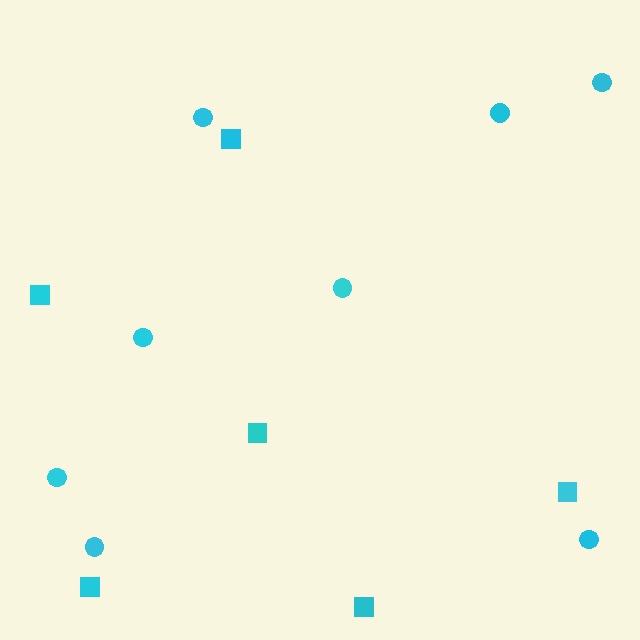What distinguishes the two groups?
There are 2 groups: one group of squares (6) and one group of circles (8).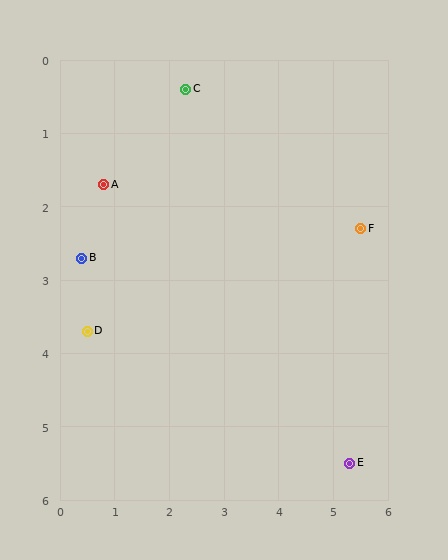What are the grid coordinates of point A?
Point A is at approximately (0.8, 1.7).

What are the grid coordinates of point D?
Point D is at approximately (0.5, 3.7).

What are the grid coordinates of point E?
Point E is at approximately (5.3, 5.5).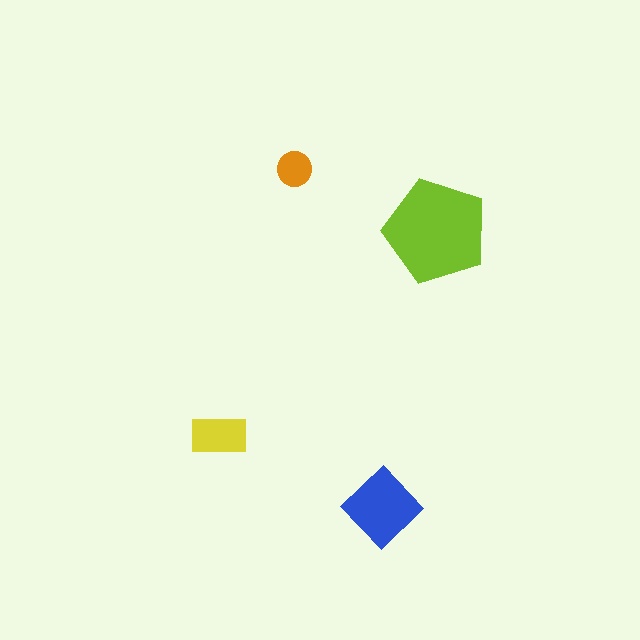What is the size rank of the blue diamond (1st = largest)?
2nd.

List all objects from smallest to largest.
The orange circle, the yellow rectangle, the blue diamond, the lime pentagon.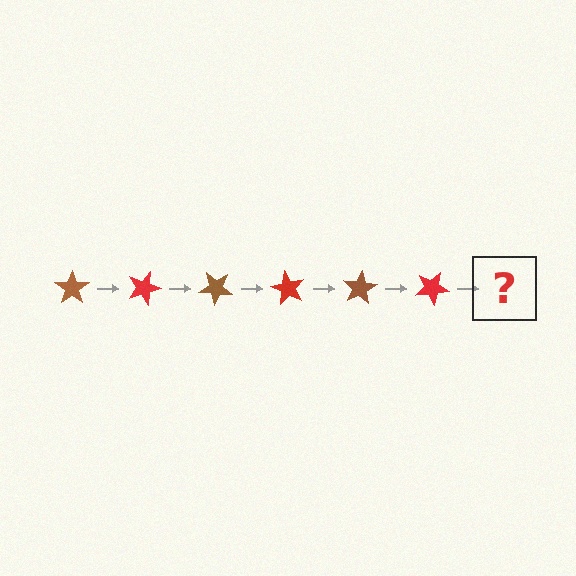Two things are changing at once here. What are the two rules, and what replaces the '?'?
The two rules are that it rotates 20 degrees each step and the color cycles through brown and red. The '?' should be a brown star, rotated 120 degrees from the start.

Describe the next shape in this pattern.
It should be a brown star, rotated 120 degrees from the start.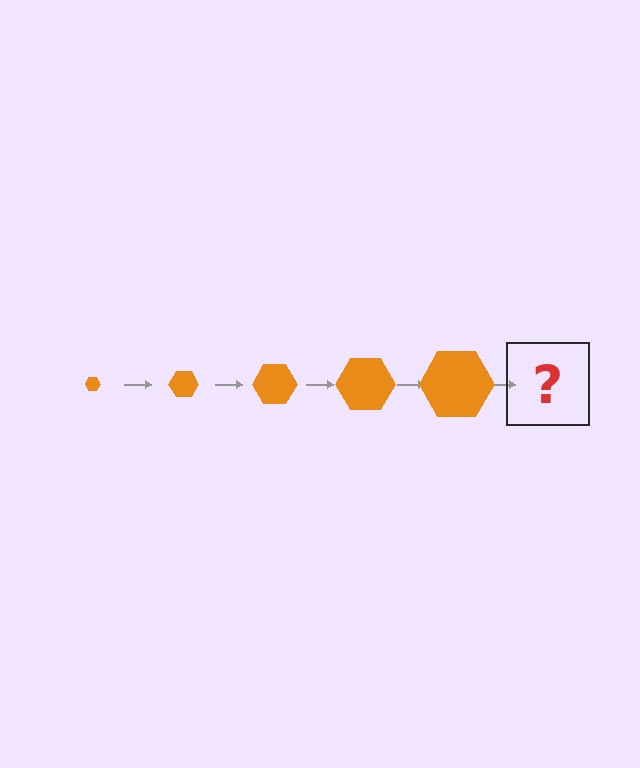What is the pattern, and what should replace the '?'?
The pattern is that the hexagon gets progressively larger each step. The '?' should be an orange hexagon, larger than the previous one.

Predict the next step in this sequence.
The next step is an orange hexagon, larger than the previous one.